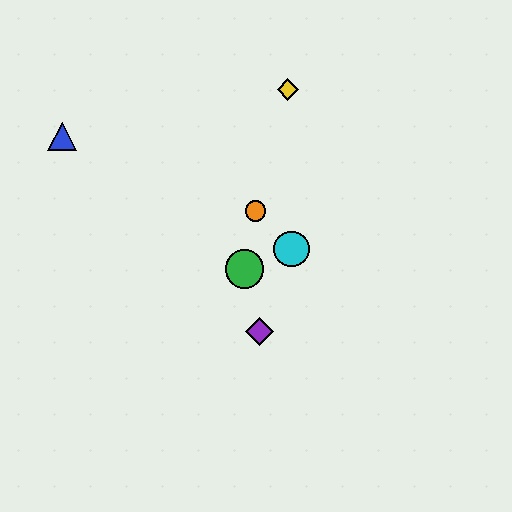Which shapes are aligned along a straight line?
The red circle, the purple diamond, the cyan circle are aligned along a straight line.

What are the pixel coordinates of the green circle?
The green circle is at (244, 269).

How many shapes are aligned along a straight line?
3 shapes (the red circle, the purple diamond, the cyan circle) are aligned along a straight line.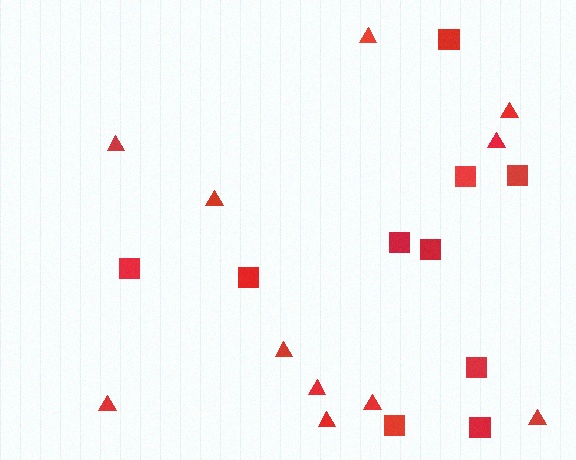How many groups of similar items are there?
There are 2 groups: one group of squares (10) and one group of triangles (11).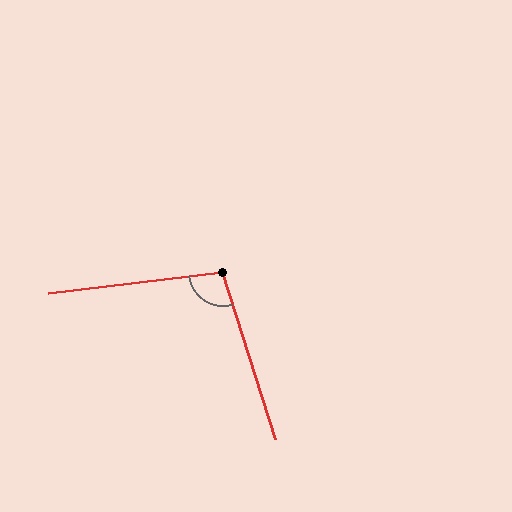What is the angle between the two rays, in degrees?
Approximately 100 degrees.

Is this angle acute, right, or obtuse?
It is obtuse.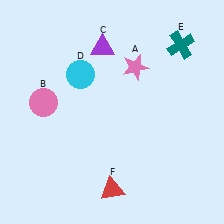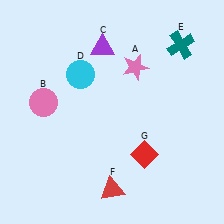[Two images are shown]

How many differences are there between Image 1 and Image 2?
There is 1 difference between the two images.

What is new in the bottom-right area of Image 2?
A red diamond (G) was added in the bottom-right area of Image 2.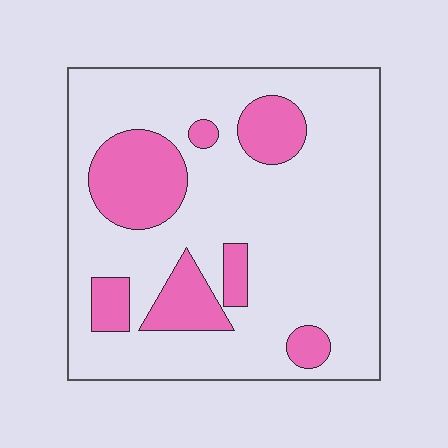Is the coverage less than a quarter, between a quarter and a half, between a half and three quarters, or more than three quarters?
Less than a quarter.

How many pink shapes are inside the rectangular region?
7.